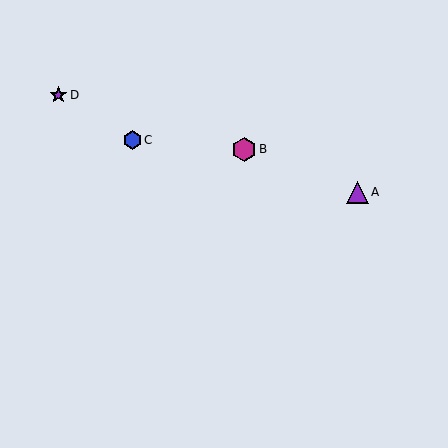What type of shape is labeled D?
Shape D is a purple star.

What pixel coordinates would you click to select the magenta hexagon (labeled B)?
Click at (244, 149) to select the magenta hexagon B.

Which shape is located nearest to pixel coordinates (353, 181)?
The purple triangle (labeled A) at (357, 192) is nearest to that location.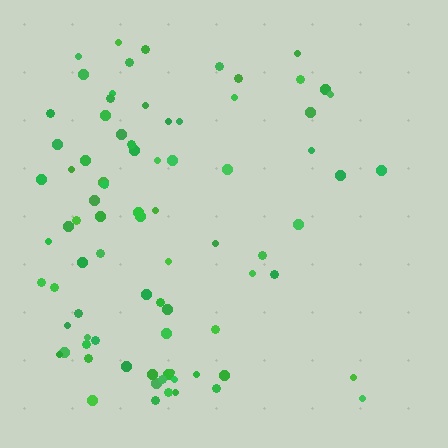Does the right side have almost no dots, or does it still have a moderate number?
Still a moderate number, just noticeably fewer than the left.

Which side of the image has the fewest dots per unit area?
The right.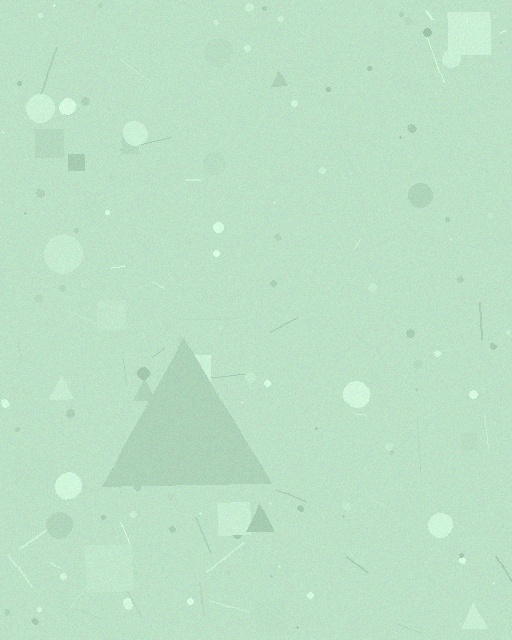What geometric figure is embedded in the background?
A triangle is embedded in the background.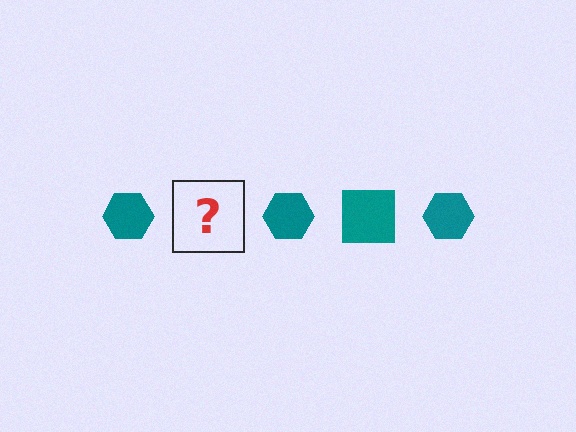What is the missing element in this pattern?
The missing element is a teal square.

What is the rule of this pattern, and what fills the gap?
The rule is that the pattern cycles through hexagon, square shapes in teal. The gap should be filled with a teal square.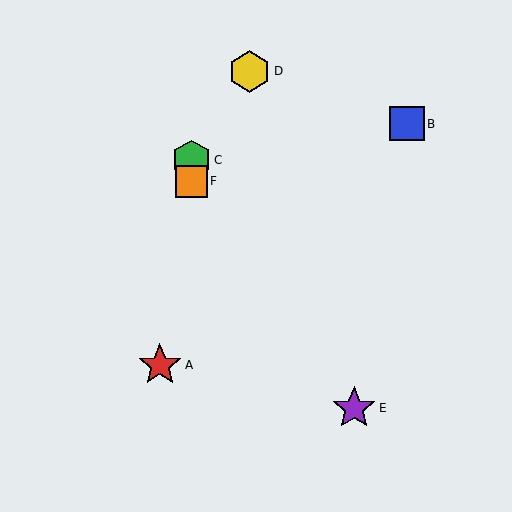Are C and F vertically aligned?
Yes, both are at x≈192.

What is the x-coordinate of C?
Object C is at x≈192.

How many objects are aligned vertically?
2 objects (C, F) are aligned vertically.